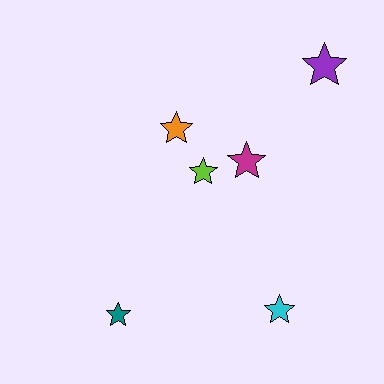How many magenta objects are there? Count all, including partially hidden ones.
There is 1 magenta object.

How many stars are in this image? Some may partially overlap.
There are 6 stars.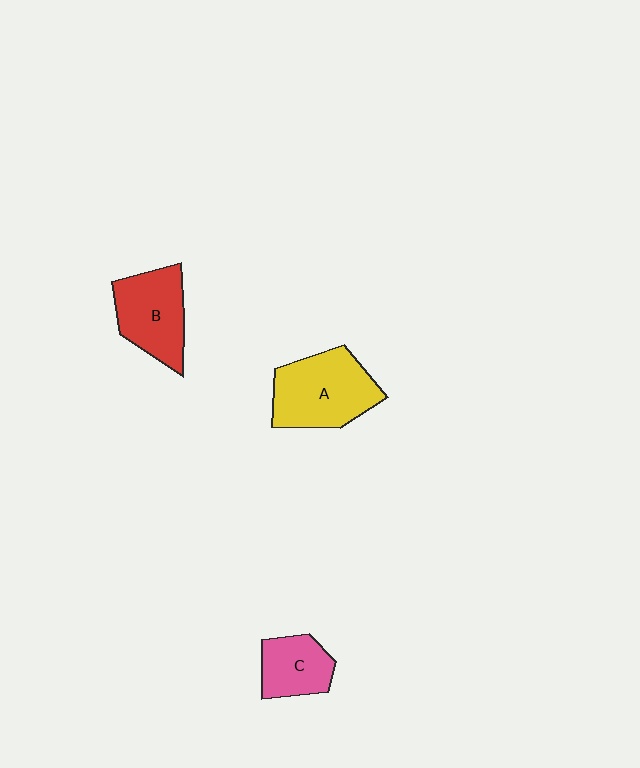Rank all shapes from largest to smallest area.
From largest to smallest: A (yellow), B (red), C (pink).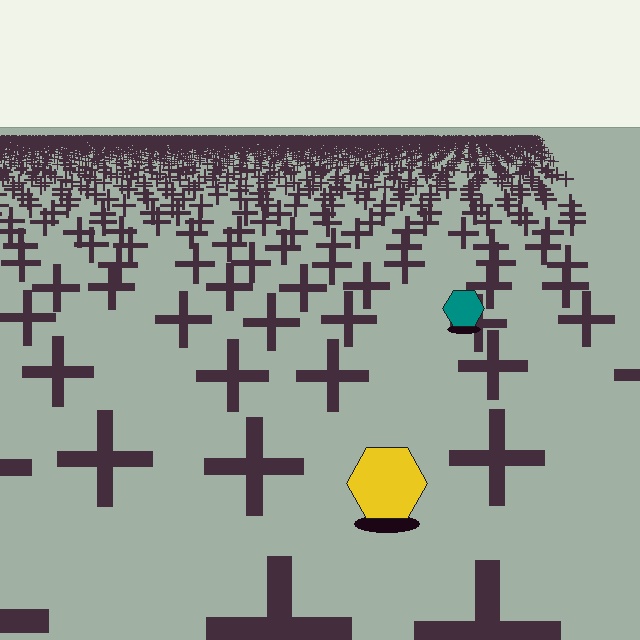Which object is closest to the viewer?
The yellow hexagon is closest. The texture marks near it are larger and more spread out.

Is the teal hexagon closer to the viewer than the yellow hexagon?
No. The yellow hexagon is closer — you can tell from the texture gradient: the ground texture is coarser near it.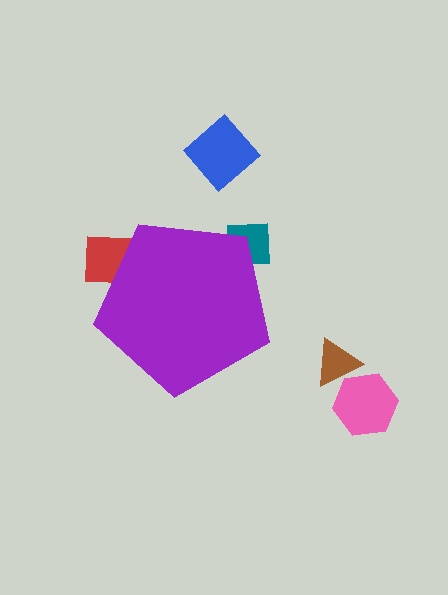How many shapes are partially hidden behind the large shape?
2 shapes are partially hidden.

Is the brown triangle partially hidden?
No, the brown triangle is fully visible.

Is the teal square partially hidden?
Yes, the teal square is partially hidden behind the purple pentagon.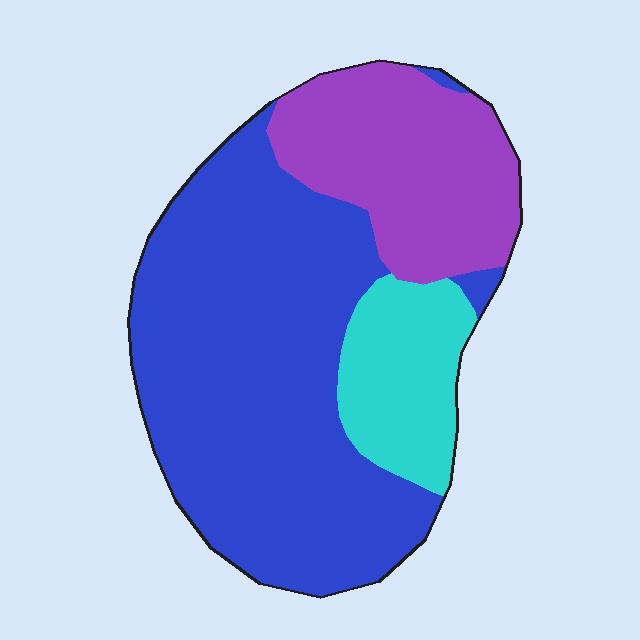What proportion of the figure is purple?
Purple covers 25% of the figure.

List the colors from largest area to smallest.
From largest to smallest: blue, purple, cyan.